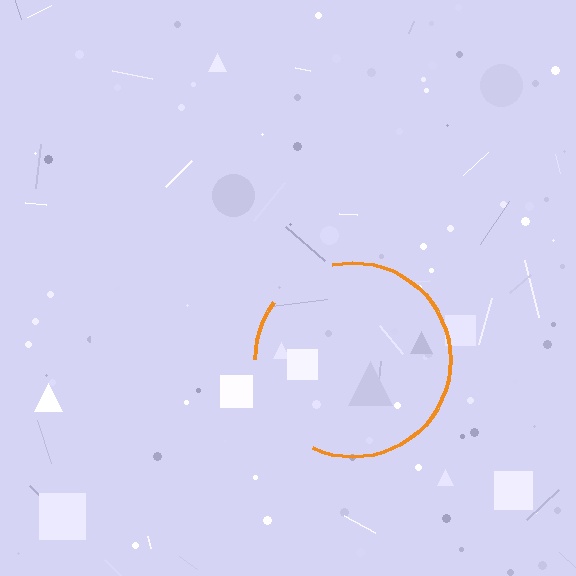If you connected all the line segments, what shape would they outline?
They would outline a circle.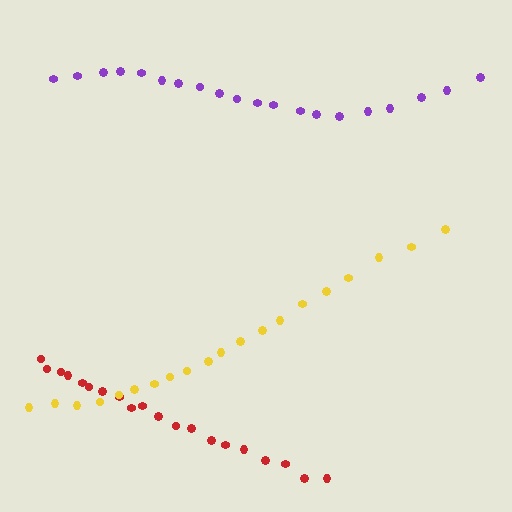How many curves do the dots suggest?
There are 3 distinct paths.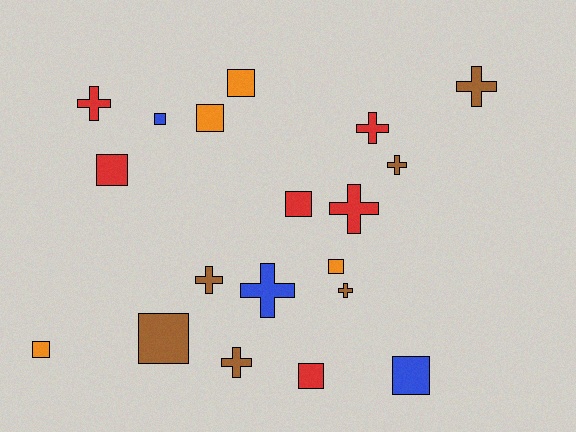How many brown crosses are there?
There are 5 brown crosses.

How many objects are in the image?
There are 19 objects.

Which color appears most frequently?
Red, with 6 objects.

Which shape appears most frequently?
Square, with 10 objects.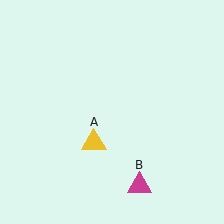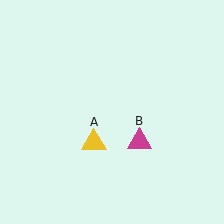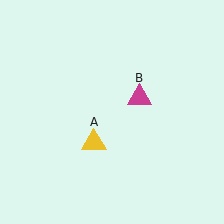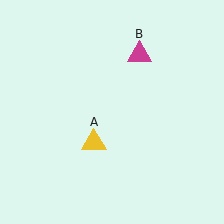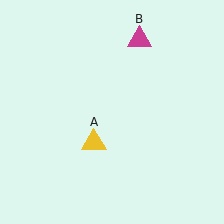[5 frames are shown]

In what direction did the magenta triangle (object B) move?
The magenta triangle (object B) moved up.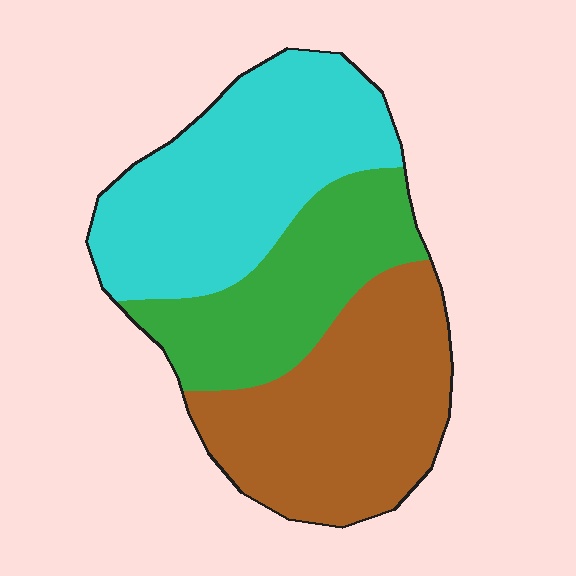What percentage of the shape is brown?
Brown covers 36% of the shape.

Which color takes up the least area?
Green, at roughly 25%.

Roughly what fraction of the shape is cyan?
Cyan covers roughly 40% of the shape.